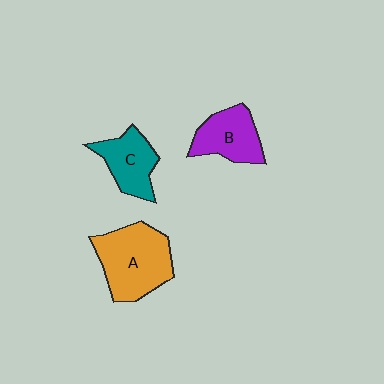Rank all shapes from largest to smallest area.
From largest to smallest: A (orange), B (purple), C (teal).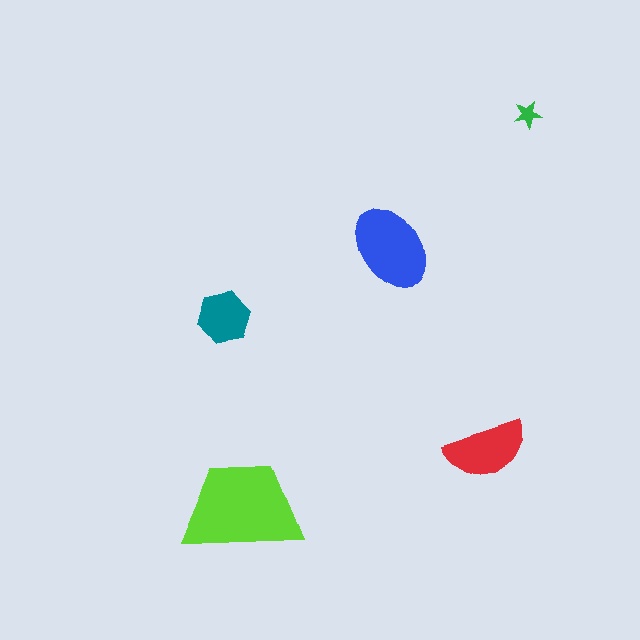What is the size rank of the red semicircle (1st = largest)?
3rd.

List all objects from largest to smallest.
The lime trapezoid, the blue ellipse, the red semicircle, the teal hexagon, the green star.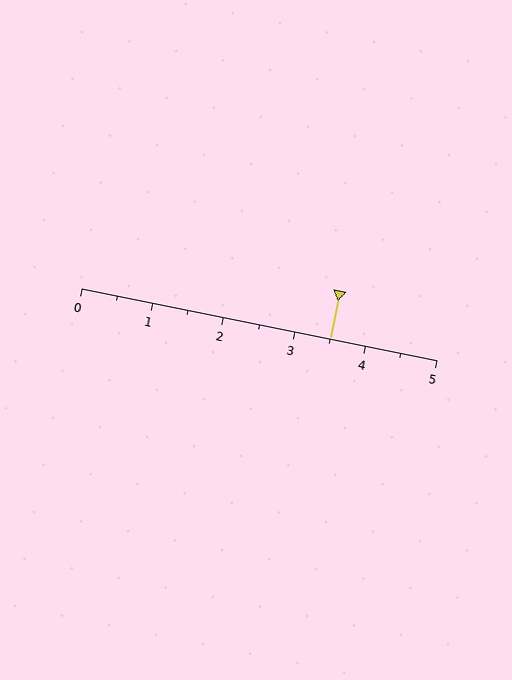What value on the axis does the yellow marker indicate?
The marker indicates approximately 3.5.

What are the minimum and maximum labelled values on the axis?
The axis runs from 0 to 5.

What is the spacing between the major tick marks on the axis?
The major ticks are spaced 1 apart.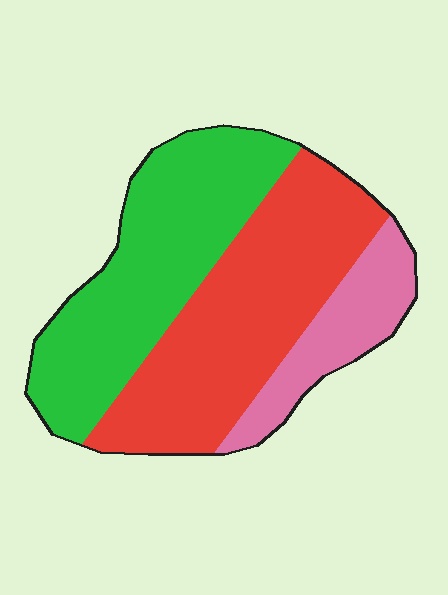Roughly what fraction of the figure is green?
Green takes up between a quarter and a half of the figure.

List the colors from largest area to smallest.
From largest to smallest: red, green, pink.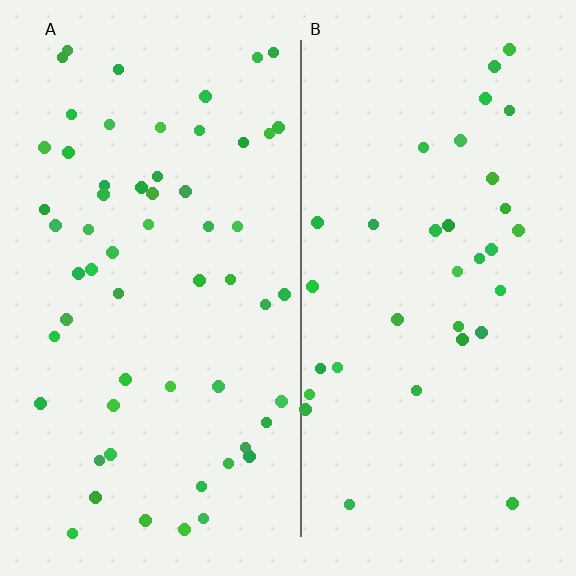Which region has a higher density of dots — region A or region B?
A (the left).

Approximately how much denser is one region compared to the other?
Approximately 1.7× — region A over region B.